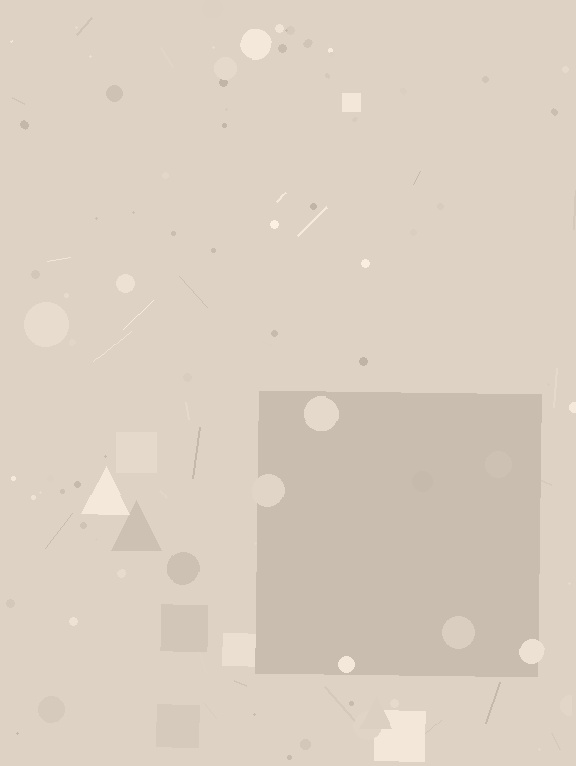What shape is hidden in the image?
A square is hidden in the image.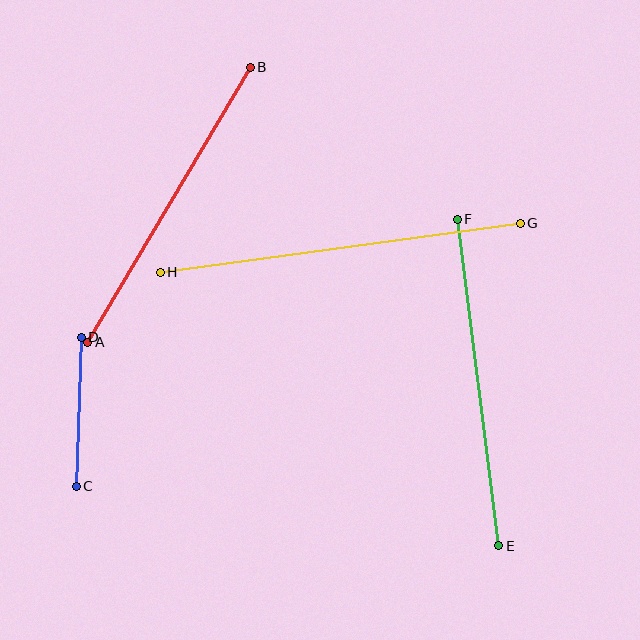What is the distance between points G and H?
The distance is approximately 363 pixels.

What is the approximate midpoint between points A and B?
The midpoint is at approximately (169, 205) pixels.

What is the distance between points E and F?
The distance is approximately 329 pixels.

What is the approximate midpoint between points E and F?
The midpoint is at approximately (478, 382) pixels.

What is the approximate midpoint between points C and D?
The midpoint is at approximately (79, 412) pixels.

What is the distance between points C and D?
The distance is approximately 149 pixels.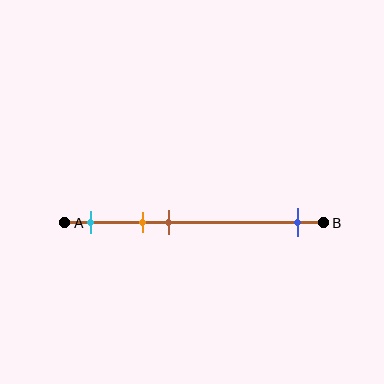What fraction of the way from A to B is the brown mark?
The brown mark is approximately 40% (0.4) of the way from A to B.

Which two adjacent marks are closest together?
The orange and brown marks are the closest adjacent pair.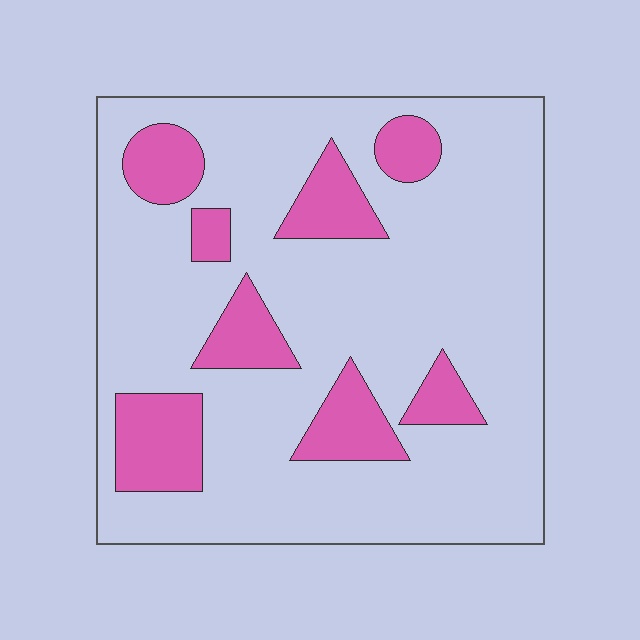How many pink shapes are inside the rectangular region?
8.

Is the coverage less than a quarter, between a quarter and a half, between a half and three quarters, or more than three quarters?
Less than a quarter.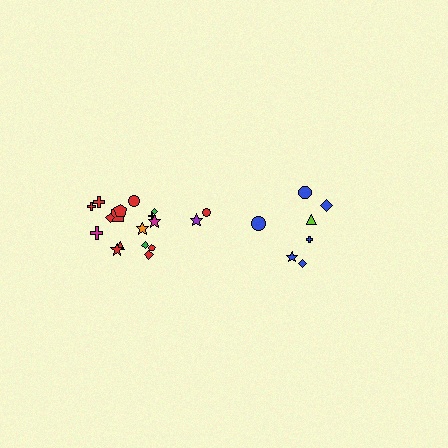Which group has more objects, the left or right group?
The left group.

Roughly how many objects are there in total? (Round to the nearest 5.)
Roughly 25 objects in total.